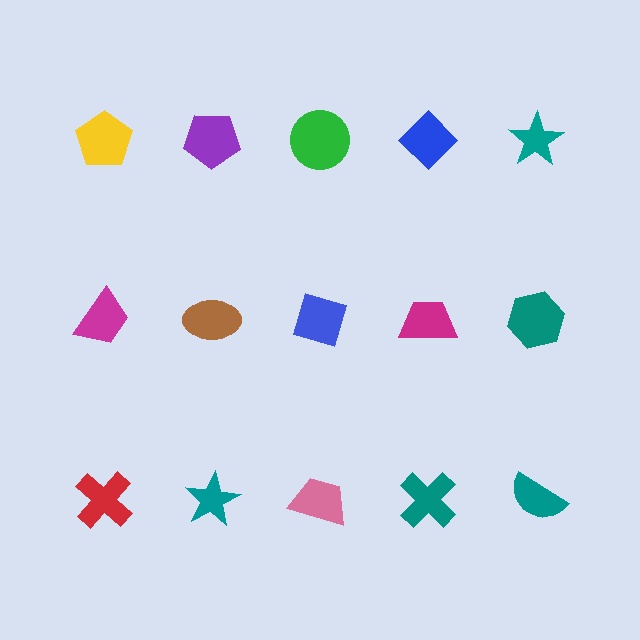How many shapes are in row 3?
5 shapes.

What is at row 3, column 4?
A teal cross.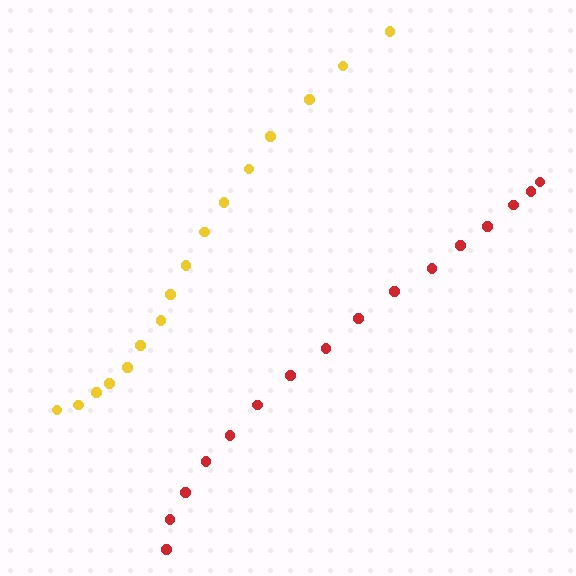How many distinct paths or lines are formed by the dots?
There are 2 distinct paths.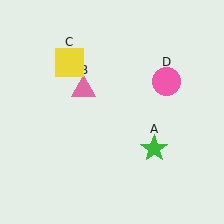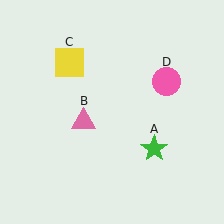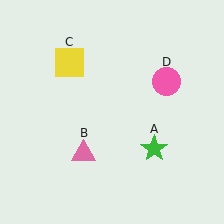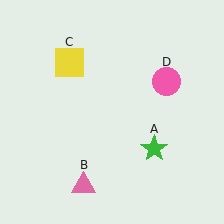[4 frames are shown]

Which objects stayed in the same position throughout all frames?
Green star (object A) and yellow square (object C) and pink circle (object D) remained stationary.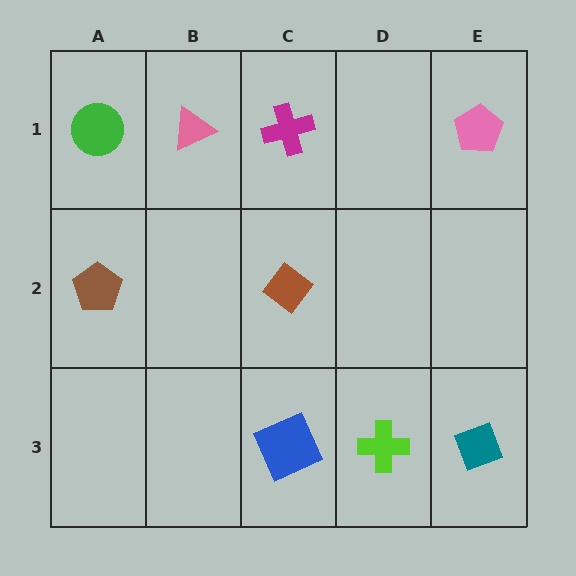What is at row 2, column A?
A brown pentagon.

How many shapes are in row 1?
4 shapes.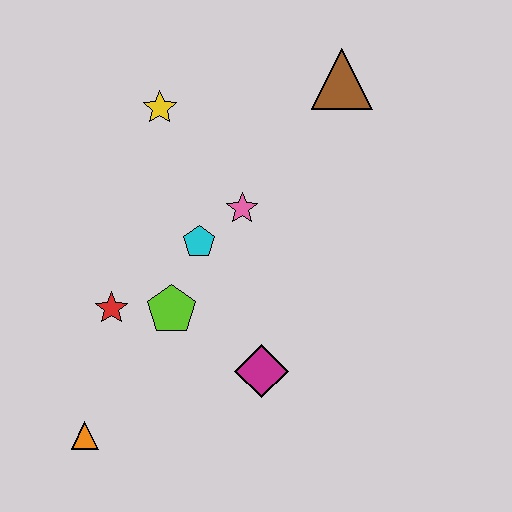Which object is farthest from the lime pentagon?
The brown triangle is farthest from the lime pentagon.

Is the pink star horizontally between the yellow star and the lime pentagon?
No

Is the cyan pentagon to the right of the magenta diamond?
No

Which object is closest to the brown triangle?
The pink star is closest to the brown triangle.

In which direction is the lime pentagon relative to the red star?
The lime pentagon is to the right of the red star.